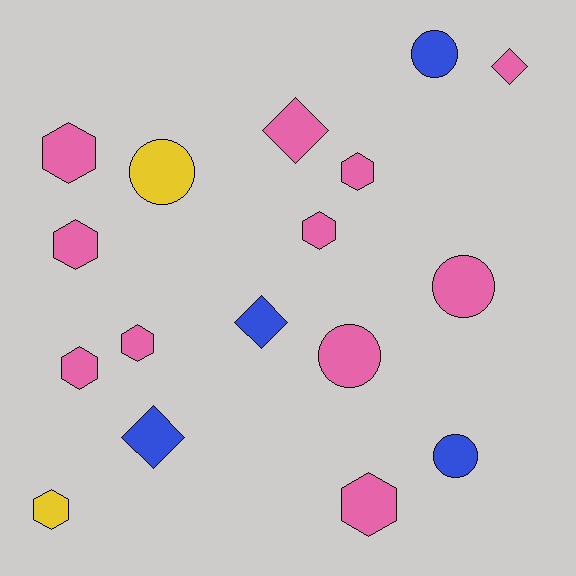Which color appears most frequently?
Pink, with 11 objects.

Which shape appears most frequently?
Hexagon, with 8 objects.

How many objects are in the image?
There are 17 objects.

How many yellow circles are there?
There is 1 yellow circle.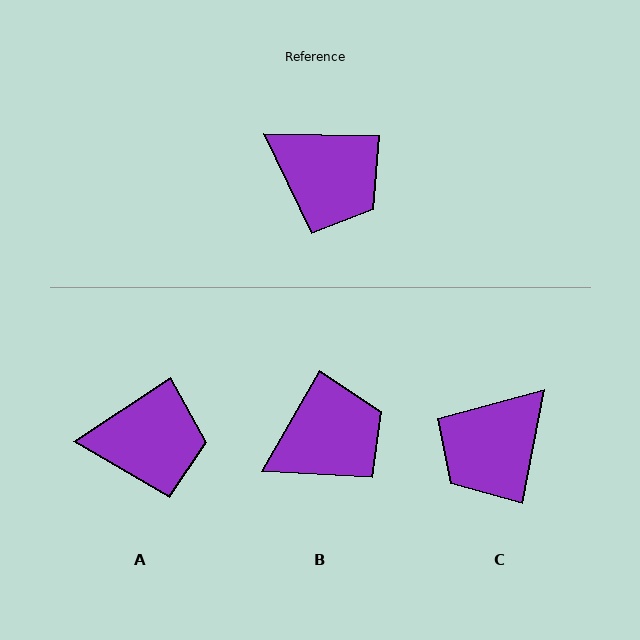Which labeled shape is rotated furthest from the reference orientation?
C, about 100 degrees away.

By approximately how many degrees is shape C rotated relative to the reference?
Approximately 100 degrees clockwise.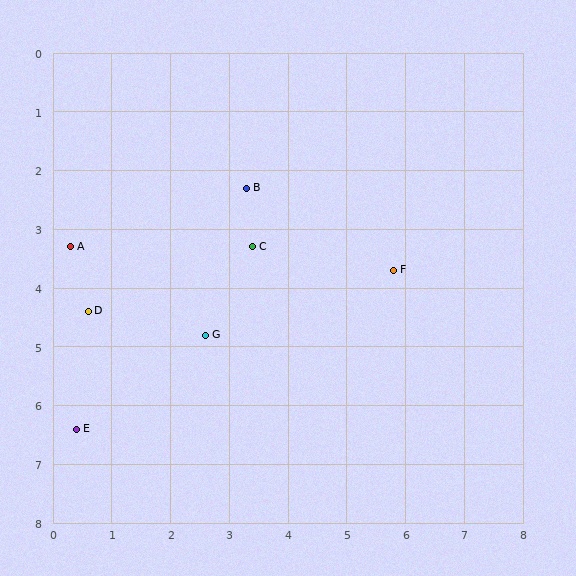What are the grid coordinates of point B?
Point B is at approximately (3.3, 2.3).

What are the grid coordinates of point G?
Point G is at approximately (2.6, 4.8).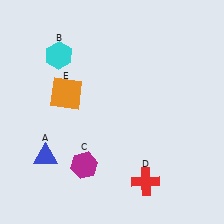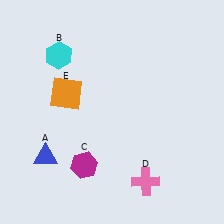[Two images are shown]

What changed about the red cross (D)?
In Image 1, D is red. In Image 2, it changed to pink.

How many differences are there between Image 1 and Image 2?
There is 1 difference between the two images.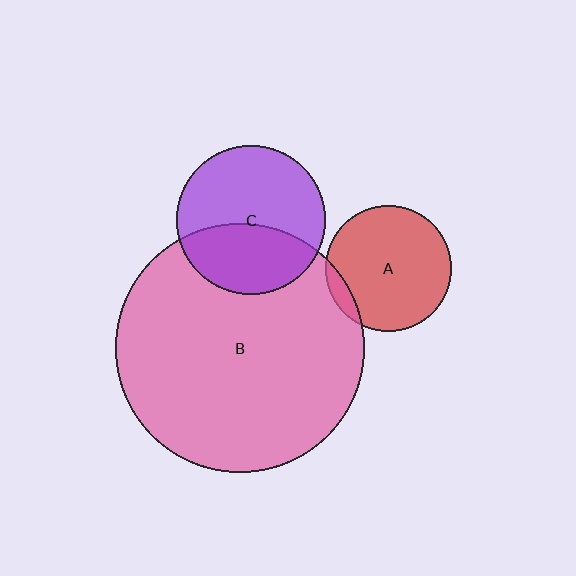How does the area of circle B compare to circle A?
Approximately 3.9 times.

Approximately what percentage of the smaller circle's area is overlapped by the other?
Approximately 40%.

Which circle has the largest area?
Circle B (pink).